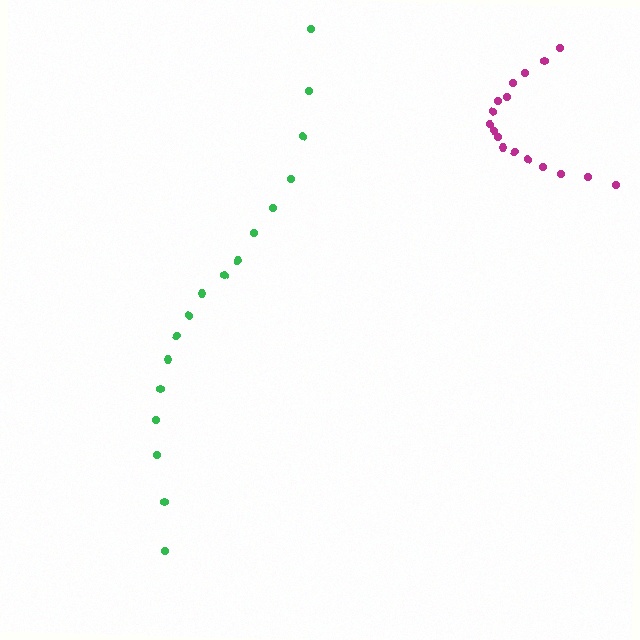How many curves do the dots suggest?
There are 2 distinct paths.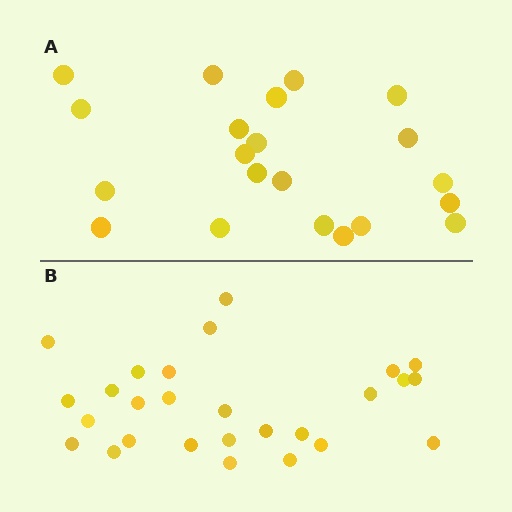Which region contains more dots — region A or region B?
Region B (the bottom region) has more dots.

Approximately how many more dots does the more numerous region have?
Region B has about 6 more dots than region A.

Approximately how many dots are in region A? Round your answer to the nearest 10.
About 20 dots. (The exact count is 21, which rounds to 20.)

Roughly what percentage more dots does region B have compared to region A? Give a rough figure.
About 30% more.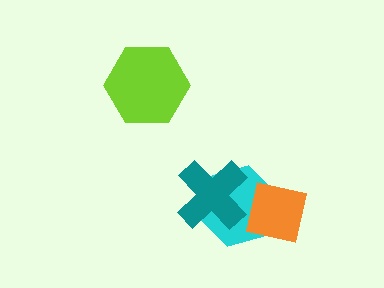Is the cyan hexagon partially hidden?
Yes, it is partially covered by another shape.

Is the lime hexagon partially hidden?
No, no other shape covers it.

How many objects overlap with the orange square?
1 object overlaps with the orange square.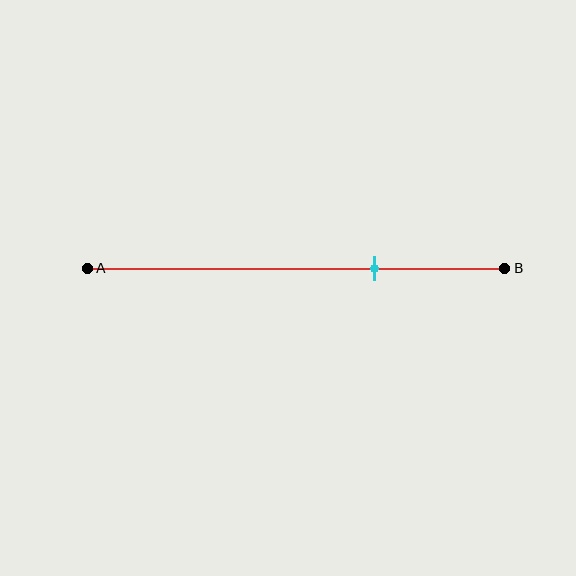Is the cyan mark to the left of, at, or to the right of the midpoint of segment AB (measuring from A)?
The cyan mark is to the right of the midpoint of segment AB.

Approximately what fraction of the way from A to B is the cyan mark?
The cyan mark is approximately 70% of the way from A to B.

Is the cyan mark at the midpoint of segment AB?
No, the mark is at about 70% from A, not at the 50% midpoint.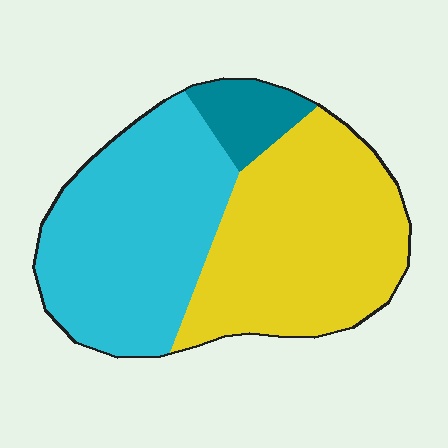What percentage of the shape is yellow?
Yellow takes up about one half (1/2) of the shape.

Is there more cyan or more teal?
Cyan.